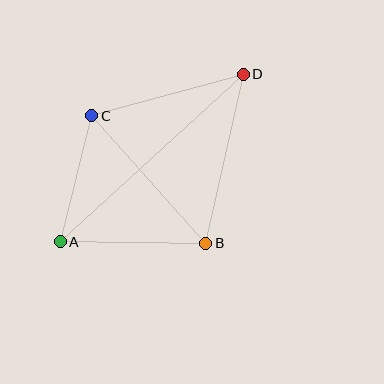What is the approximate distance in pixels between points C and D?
The distance between C and D is approximately 157 pixels.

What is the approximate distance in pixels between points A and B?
The distance between A and B is approximately 145 pixels.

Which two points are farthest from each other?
Points A and D are farthest from each other.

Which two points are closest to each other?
Points A and C are closest to each other.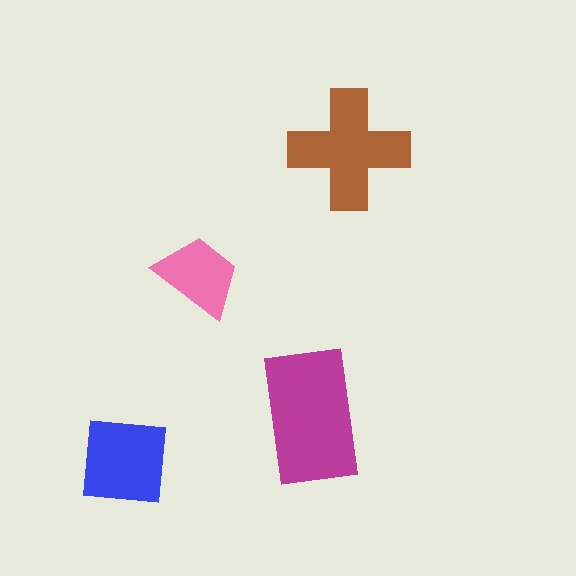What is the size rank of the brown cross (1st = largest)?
2nd.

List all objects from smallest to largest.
The pink trapezoid, the blue square, the brown cross, the magenta rectangle.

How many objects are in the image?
There are 4 objects in the image.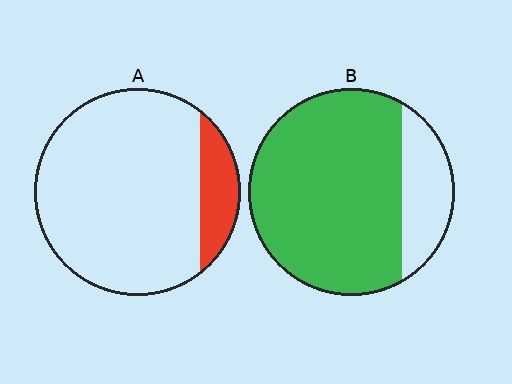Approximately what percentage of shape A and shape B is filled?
A is approximately 15% and B is approximately 80%.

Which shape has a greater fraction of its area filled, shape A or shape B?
Shape B.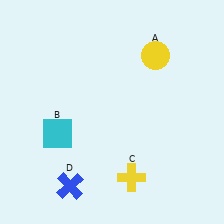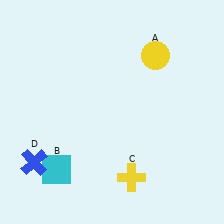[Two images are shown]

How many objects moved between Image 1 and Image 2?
2 objects moved between the two images.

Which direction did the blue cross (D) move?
The blue cross (D) moved left.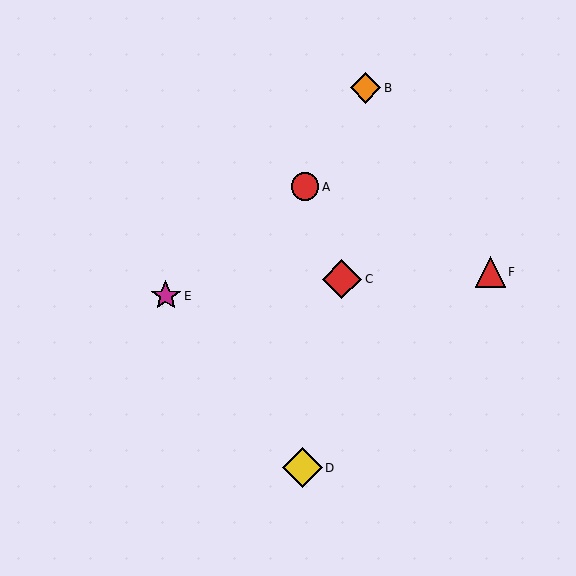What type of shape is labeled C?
Shape C is a red diamond.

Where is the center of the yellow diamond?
The center of the yellow diamond is at (302, 468).